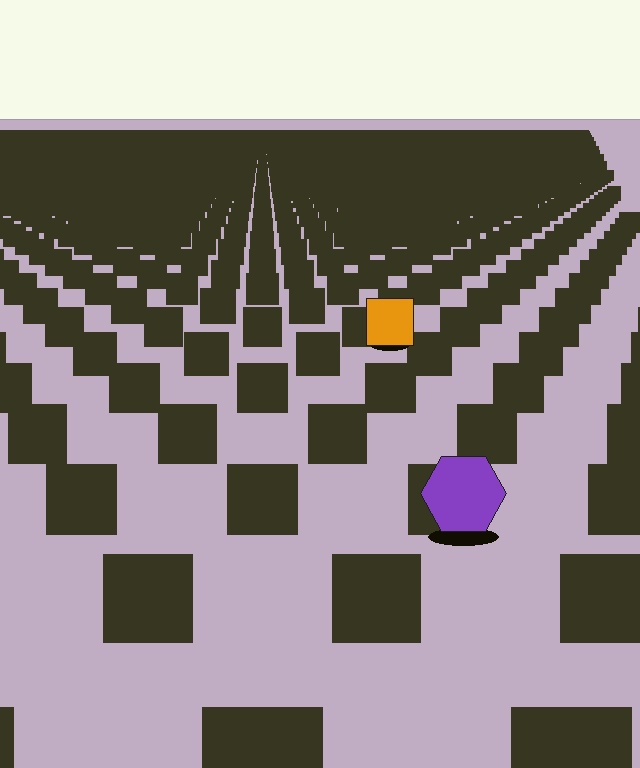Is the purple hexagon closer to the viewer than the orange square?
Yes. The purple hexagon is closer — you can tell from the texture gradient: the ground texture is coarser near it.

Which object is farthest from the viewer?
The orange square is farthest from the viewer. It appears smaller and the ground texture around it is denser.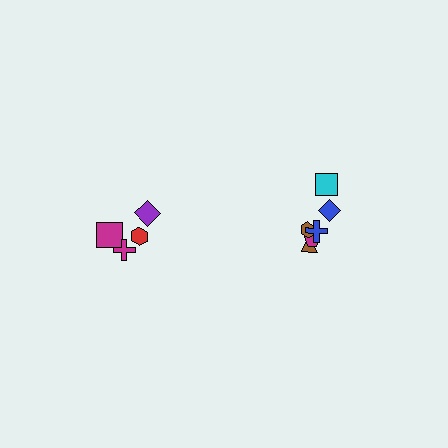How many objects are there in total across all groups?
There are 10 objects.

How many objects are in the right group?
There are 6 objects.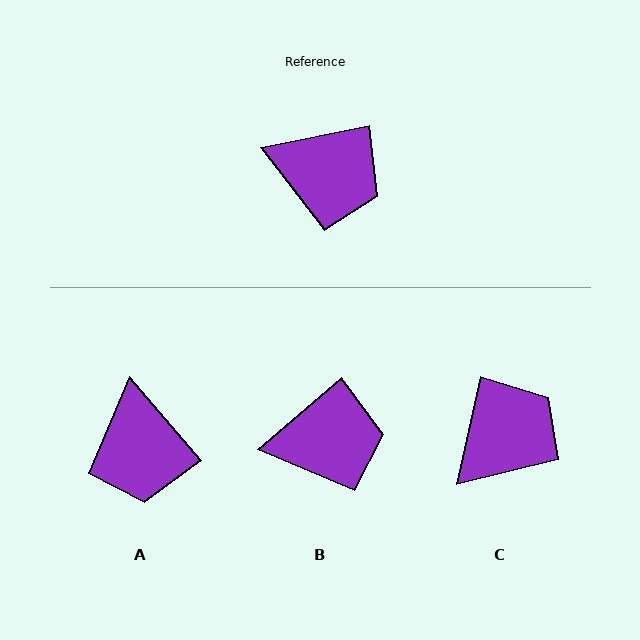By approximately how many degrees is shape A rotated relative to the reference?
Approximately 61 degrees clockwise.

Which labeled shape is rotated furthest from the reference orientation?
C, about 66 degrees away.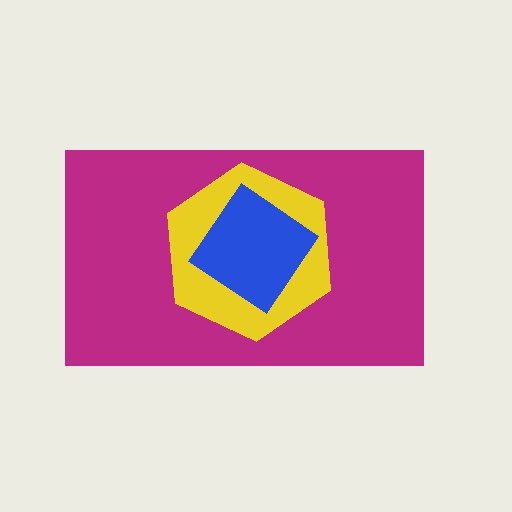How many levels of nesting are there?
3.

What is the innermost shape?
The blue diamond.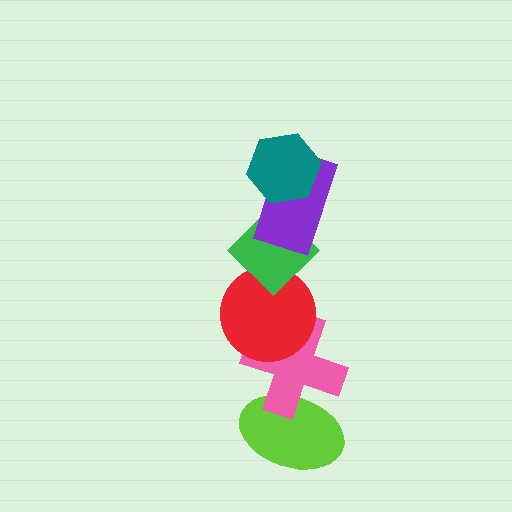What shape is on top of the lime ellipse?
The pink cross is on top of the lime ellipse.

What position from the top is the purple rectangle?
The purple rectangle is 2nd from the top.